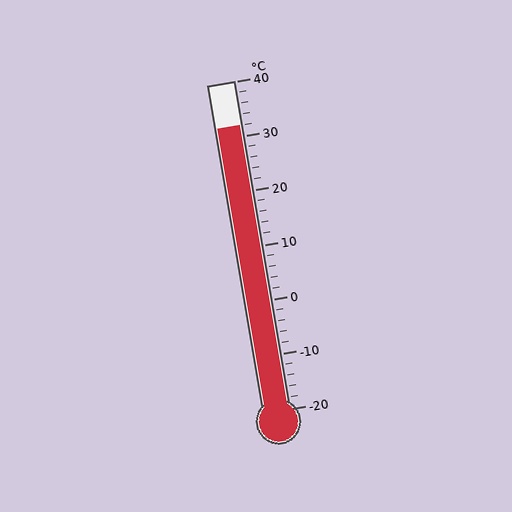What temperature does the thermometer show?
The thermometer shows approximately 32°C.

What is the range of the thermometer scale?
The thermometer scale ranges from -20°C to 40°C.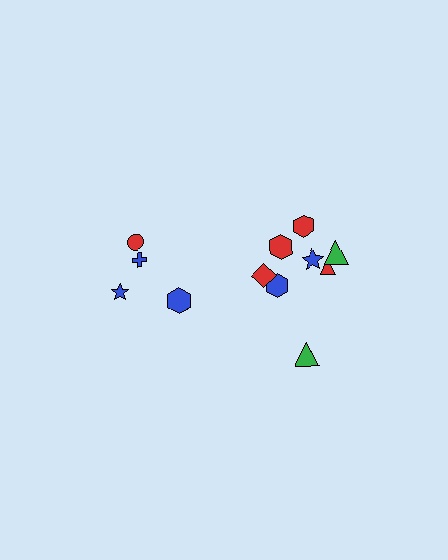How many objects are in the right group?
There are 8 objects.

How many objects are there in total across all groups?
There are 12 objects.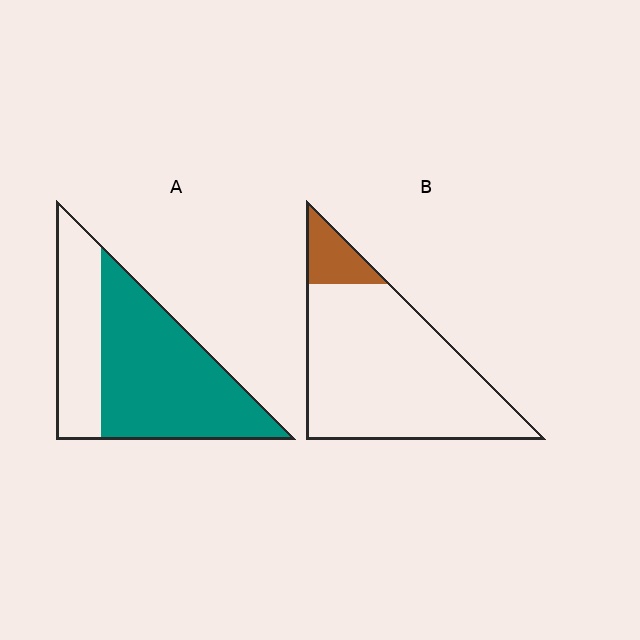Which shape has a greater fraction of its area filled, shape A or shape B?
Shape A.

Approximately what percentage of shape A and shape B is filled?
A is approximately 65% and B is approximately 10%.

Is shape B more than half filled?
No.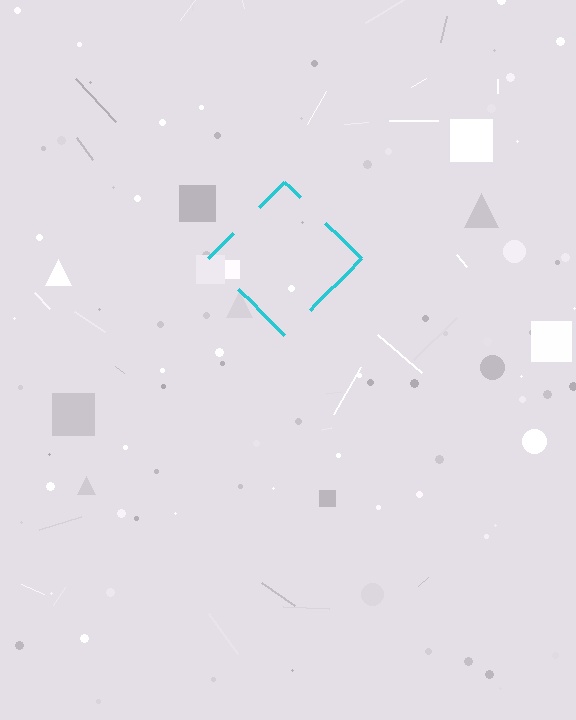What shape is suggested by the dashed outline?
The dashed outline suggests a diamond.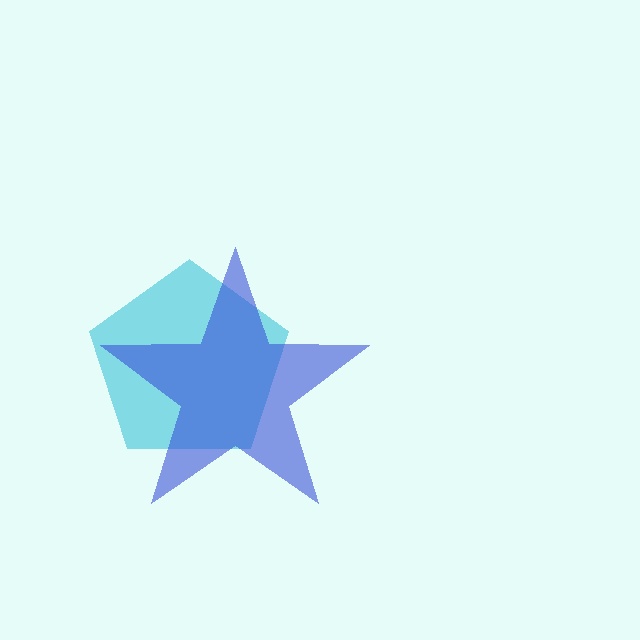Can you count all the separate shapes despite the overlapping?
Yes, there are 2 separate shapes.